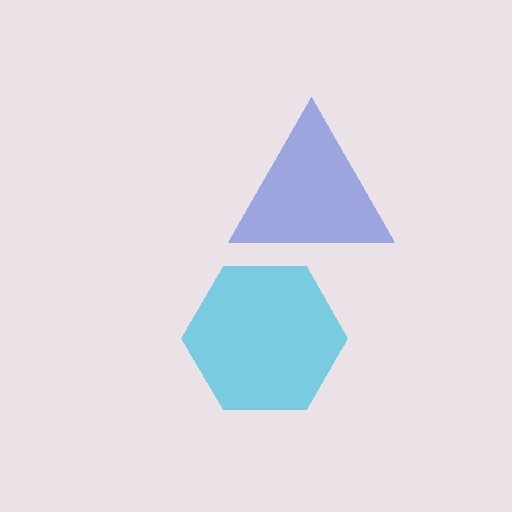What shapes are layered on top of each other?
The layered shapes are: a blue triangle, a cyan hexagon.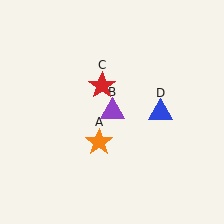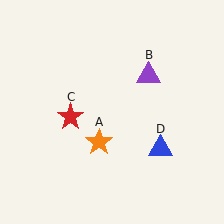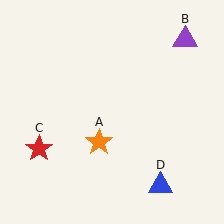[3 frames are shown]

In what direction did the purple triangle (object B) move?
The purple triangle (object B) moved up and to the right.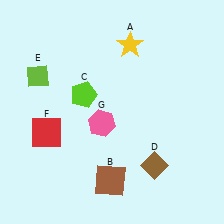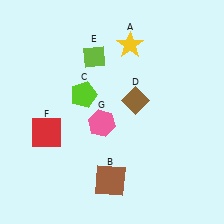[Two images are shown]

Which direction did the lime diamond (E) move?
The lime diamond (E) moved right.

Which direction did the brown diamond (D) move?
The brown diamond (D) moved up.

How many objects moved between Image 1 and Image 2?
2 objects moved between the two images.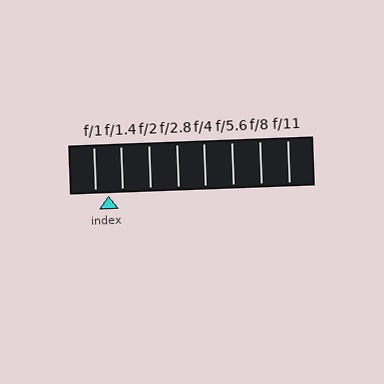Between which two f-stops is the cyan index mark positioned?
The index mark is between f/1 and f/1.4.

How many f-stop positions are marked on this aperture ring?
There are 8 f-stop positions marked.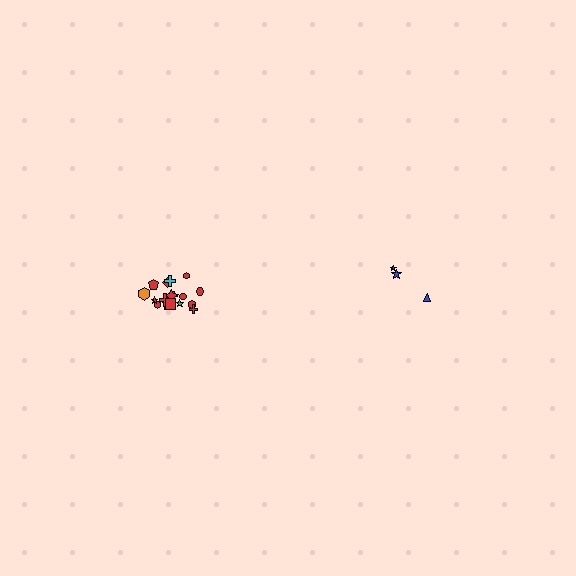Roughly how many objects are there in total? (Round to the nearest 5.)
Roughly 20 objects in total.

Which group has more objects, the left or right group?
The left group.